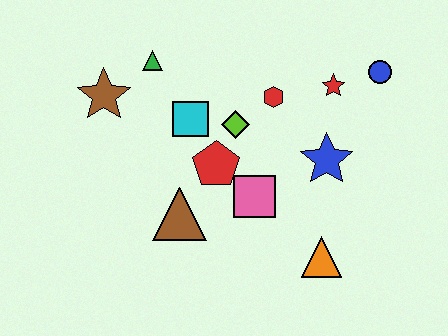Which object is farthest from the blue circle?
The brown star is farthest from the blue circle.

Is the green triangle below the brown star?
No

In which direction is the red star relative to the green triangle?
The red star is to the right of the green triangle.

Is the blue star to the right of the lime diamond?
Yes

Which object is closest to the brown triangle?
The red pentagon is closest to the brown triangle.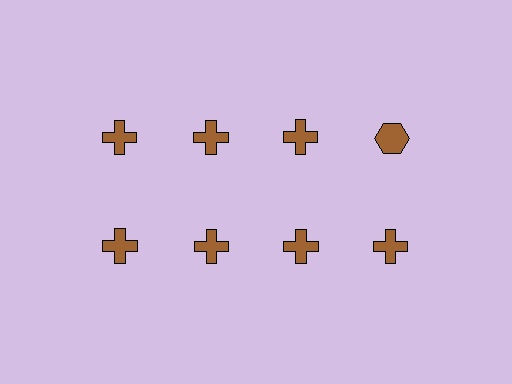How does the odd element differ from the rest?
It has a different shape: hexagon instead of cross.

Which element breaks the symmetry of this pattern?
The brown hexagon in the top row, second from right column breaks the symmetry. All other shapes are brown crosses.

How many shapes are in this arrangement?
There are 8 shapes arranged in a grid pattern.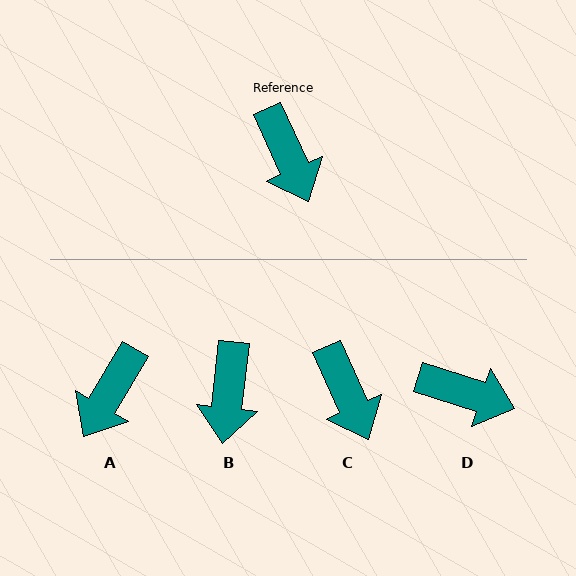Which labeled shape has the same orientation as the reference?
C.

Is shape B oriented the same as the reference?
No, it is off by about 31 degrees.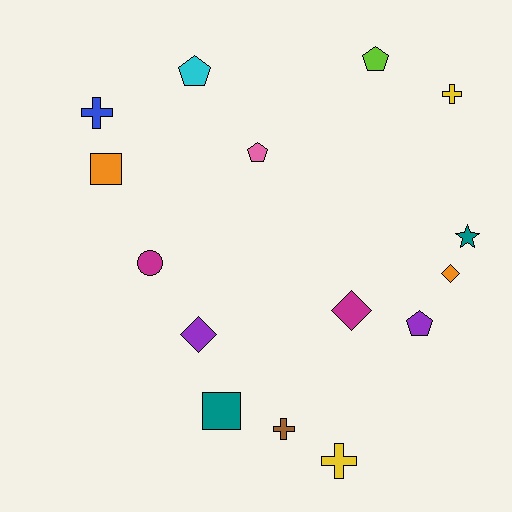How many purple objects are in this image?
There are 2 purple objects.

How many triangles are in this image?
There are no triangles.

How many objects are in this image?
There are 15 objects.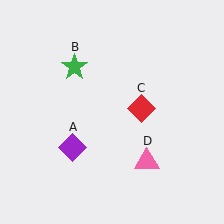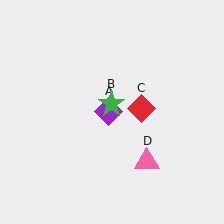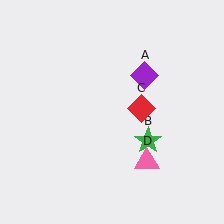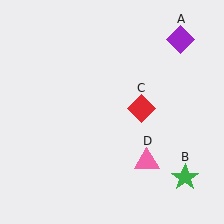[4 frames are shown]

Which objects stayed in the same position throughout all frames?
Red diamond (object C) and pink triangle (object D) remained stationary.